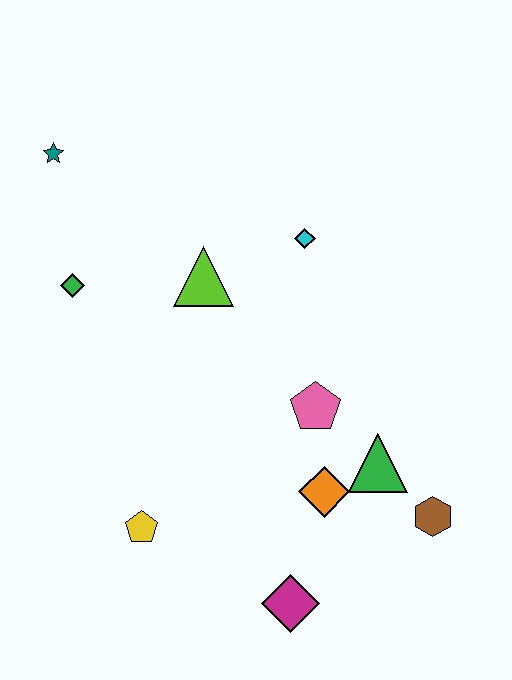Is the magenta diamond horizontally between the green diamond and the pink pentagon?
Yes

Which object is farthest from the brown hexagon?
The teal star is farthest from the brown hexagon.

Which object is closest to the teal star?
The green diamond is closest to the teal star.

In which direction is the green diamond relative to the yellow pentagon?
The green diamond is above the yellow pentagon.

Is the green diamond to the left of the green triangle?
Yes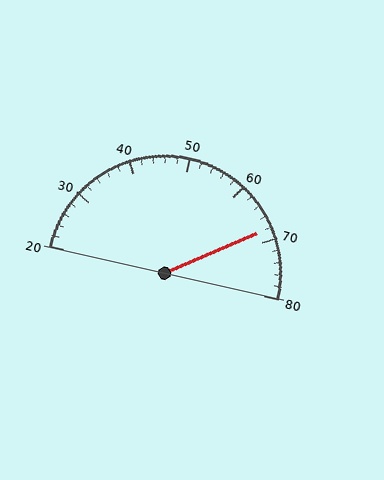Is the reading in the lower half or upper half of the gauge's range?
The reading is in the upper half of the range (20 to 80).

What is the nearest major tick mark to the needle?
The nearest major tick mark is 70.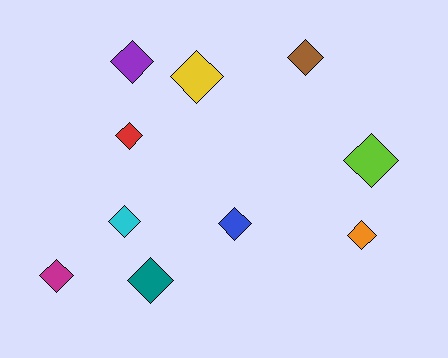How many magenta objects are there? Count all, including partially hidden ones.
There is 1 magenta object.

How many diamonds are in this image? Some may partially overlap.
There are 10 diamonds.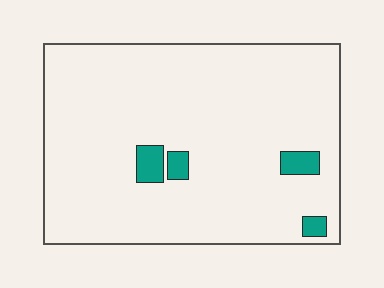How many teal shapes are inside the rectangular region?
4.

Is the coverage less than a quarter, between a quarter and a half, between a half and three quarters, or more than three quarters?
Less than a quarter.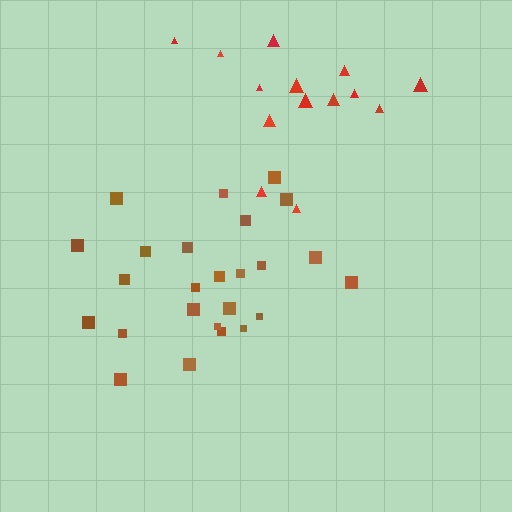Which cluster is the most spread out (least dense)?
Red.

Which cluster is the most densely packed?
Brown.